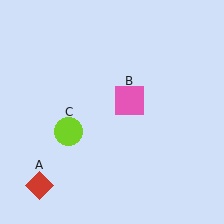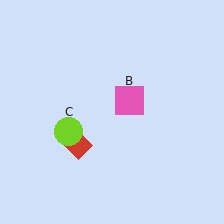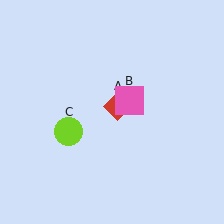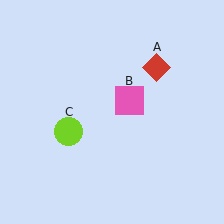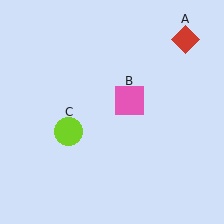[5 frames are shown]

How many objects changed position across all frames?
1 object changed position: red diamond (object A).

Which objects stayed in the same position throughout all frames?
Pink square (object B) and lime circle (object C) remained stationary.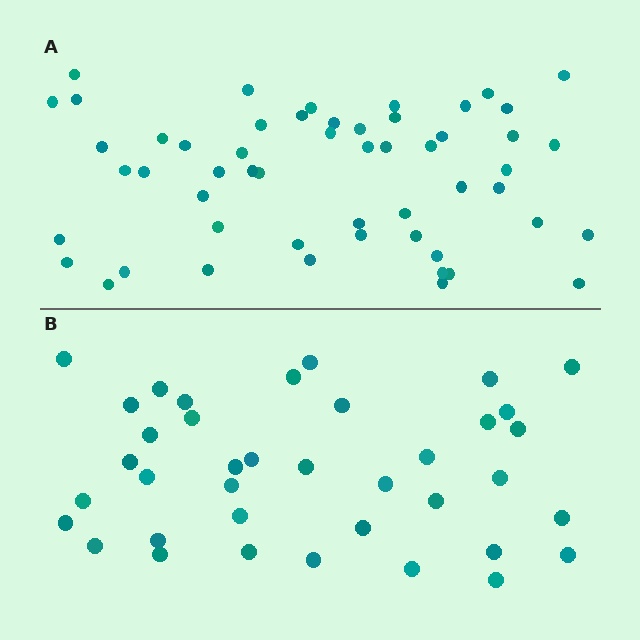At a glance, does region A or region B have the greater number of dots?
Region A (the top region) has more dots.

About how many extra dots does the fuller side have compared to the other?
Region A has approximately 15 more dots than region B.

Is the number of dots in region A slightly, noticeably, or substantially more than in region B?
Region A has noticeably more, but not dramatically so. The ratio is roughly 1.4 to 1.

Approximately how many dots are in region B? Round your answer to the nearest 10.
About 40 dots. (The exact count is 38, which rounds to 40.)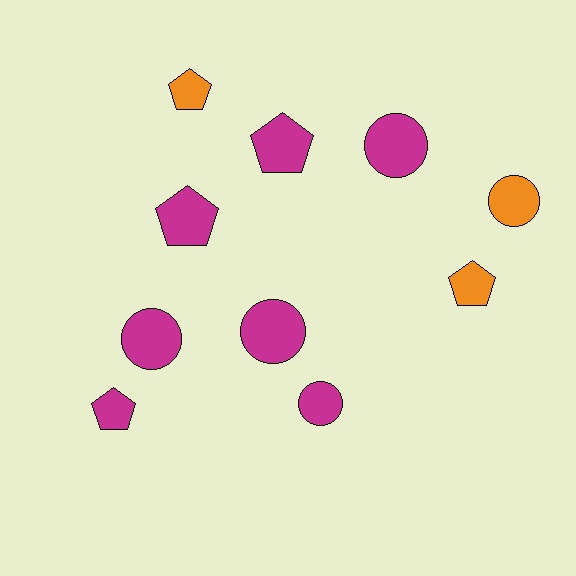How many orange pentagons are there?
There are 2 orange pentagons.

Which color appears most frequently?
Magenta, with 7 objects.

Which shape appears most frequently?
Circle, with 5 objects.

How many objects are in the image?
There are 10 objects.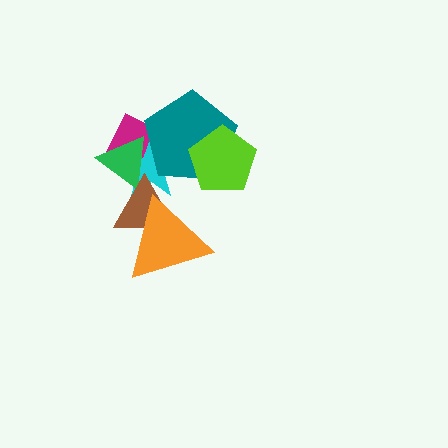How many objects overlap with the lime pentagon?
1 object overlaps with the lime pentagon.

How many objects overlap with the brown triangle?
4 objects overlap with the brown triangle.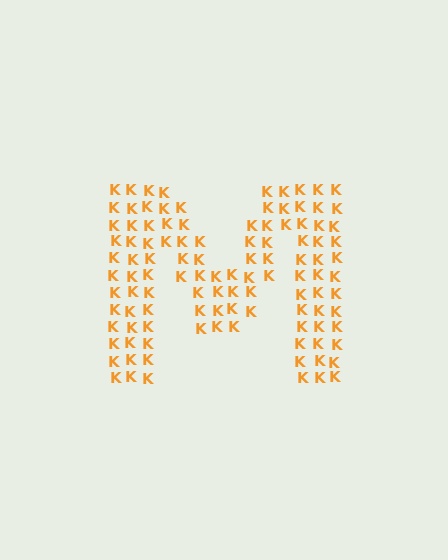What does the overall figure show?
The overall figure shows the letter M.